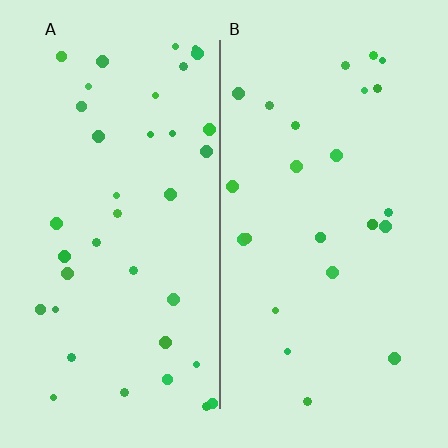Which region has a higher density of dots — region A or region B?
A (the left).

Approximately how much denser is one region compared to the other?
Approximately 1.6× — region A over region B.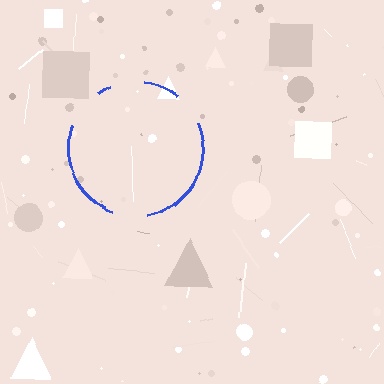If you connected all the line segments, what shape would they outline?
They would outline a circle.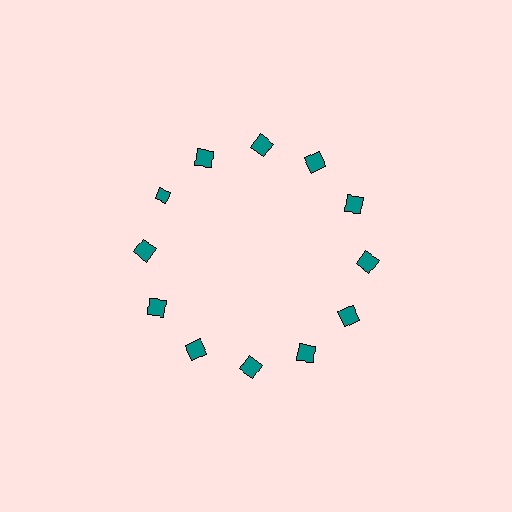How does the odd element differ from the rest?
It has a different shape: diamond instead of square.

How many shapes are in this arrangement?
There are 12 shapes arranged in a ring pattern.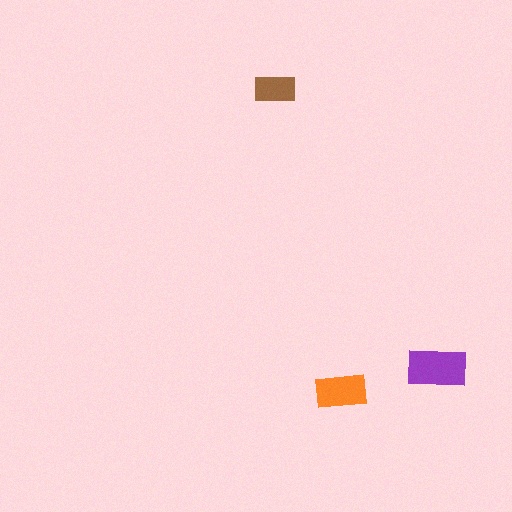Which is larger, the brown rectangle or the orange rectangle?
The orange one.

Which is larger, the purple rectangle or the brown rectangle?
The purple one.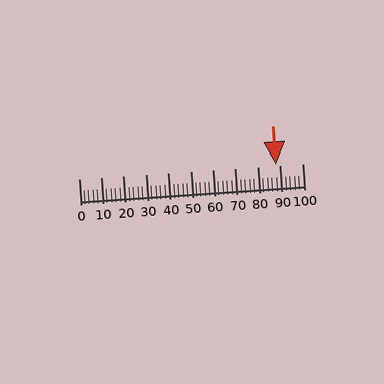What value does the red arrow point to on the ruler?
The red arrow points to approximately 88.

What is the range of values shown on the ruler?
The ruler shows values from 0 to 100.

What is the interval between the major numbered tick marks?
The major tick marks are spaced 10 units apart.